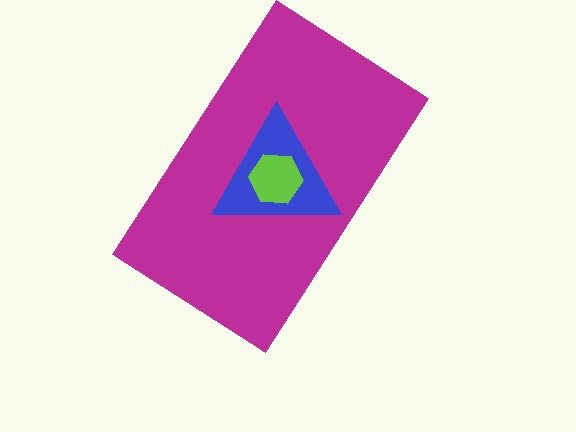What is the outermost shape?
The magenta rectangle.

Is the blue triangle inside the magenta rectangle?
Yes.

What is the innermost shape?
The lime hexagon.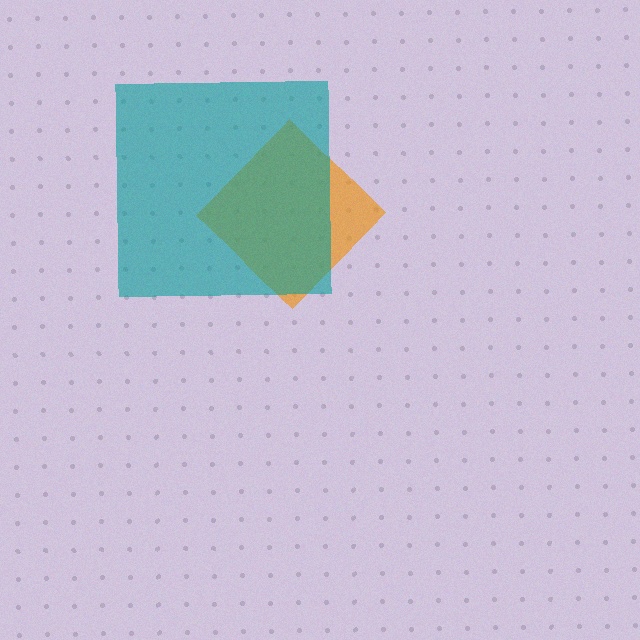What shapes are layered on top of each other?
The layered shapes are: an orange diamond, a teal square.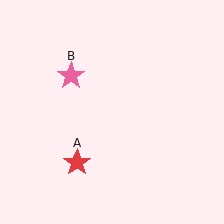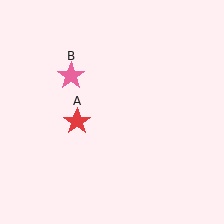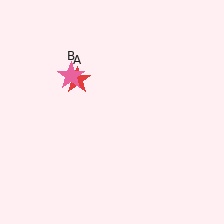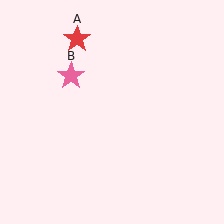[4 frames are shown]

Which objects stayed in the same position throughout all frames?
Pink star (object B) remained stationary.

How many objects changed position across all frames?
1 object changed position: red star (object A).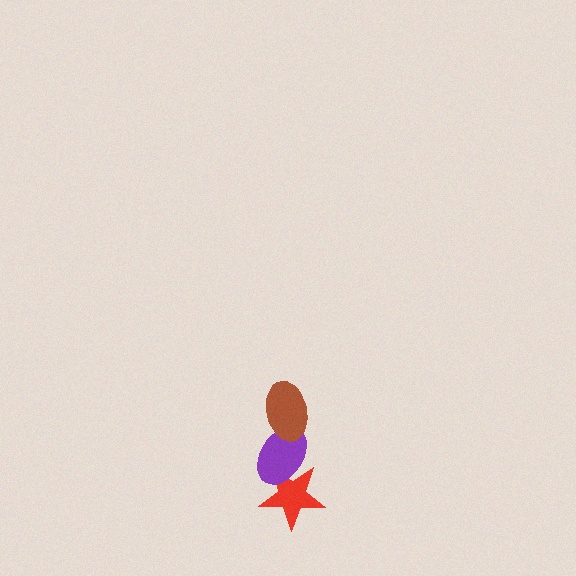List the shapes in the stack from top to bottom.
From top to bottom: the brown ellipse, the purple ellipse, the red star.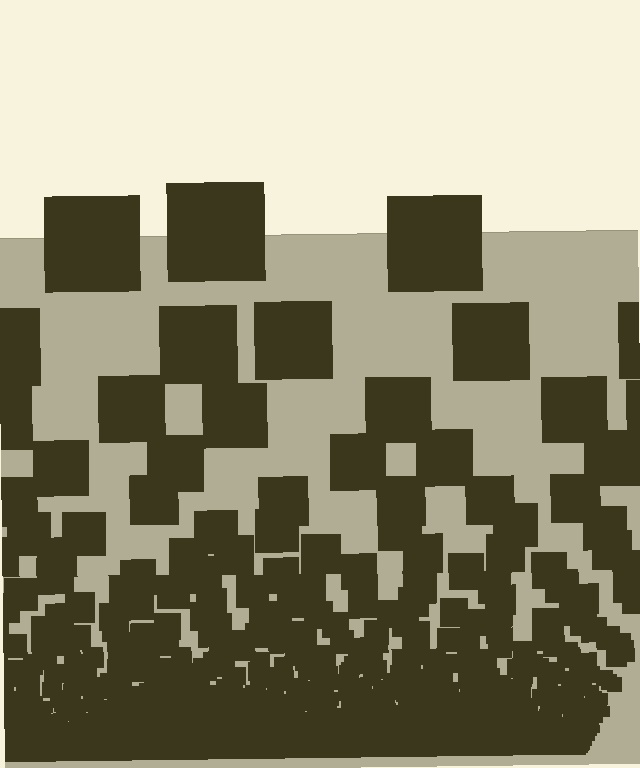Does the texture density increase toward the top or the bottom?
Density increases toward the bottom.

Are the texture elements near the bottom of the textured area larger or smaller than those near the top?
Smaller. The gradient is inverted — elements near the bottom are smaller and denser.